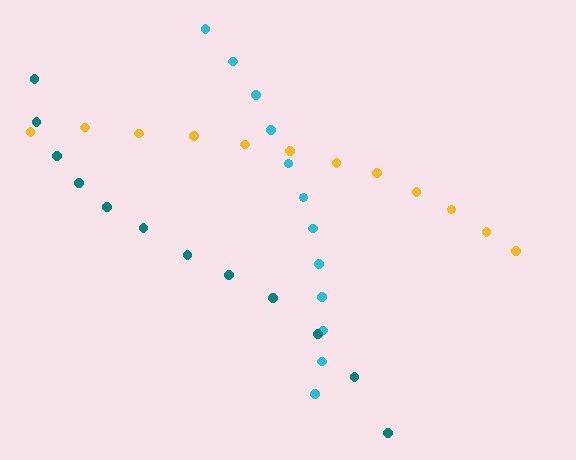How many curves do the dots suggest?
There are 3 distinct paths.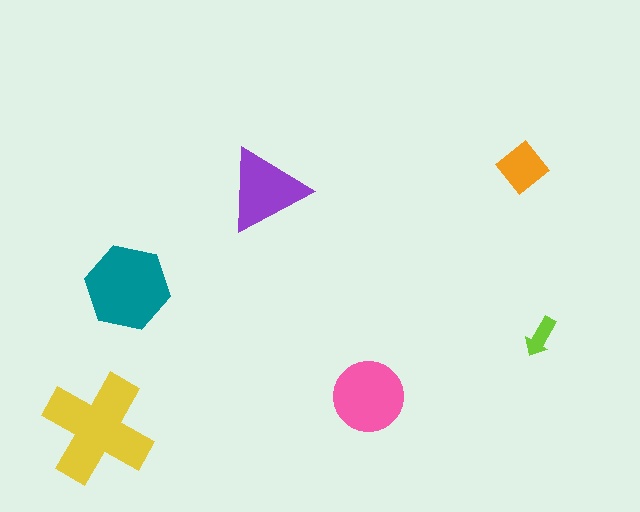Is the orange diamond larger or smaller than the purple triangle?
Smaller.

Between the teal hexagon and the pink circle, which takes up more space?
The teal hexagon.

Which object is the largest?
The yellow cross.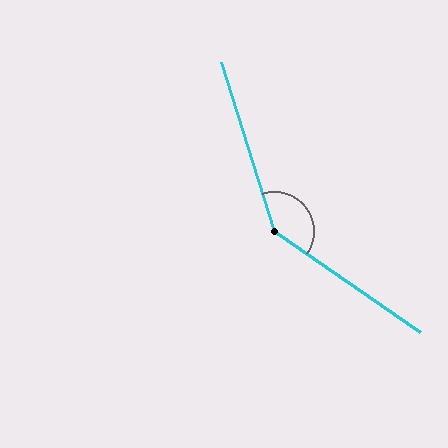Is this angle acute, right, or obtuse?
It is obtuse.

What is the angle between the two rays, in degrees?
Approximately 142 degrees.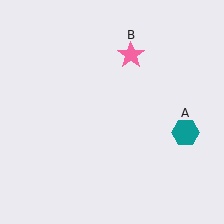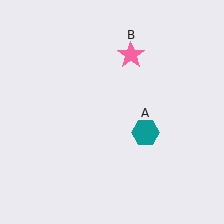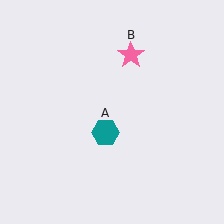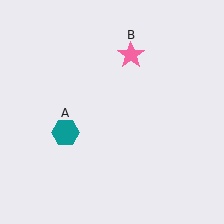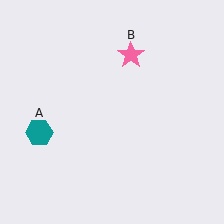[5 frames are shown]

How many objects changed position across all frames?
1 object changed position: teal hexagon (object A).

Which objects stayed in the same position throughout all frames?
Pink star (object B) remained stationary.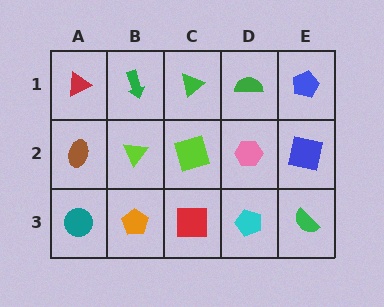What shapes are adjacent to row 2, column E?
A blue pentagon (row 1, column E), a green semicircle (row 3, column E), a pink hexagon (row 2, column D).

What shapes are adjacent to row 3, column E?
A blue square (row 2, column E), a cyan pentagon (row 3, column D).